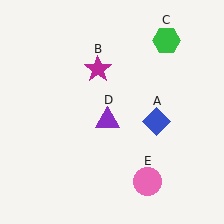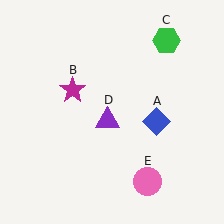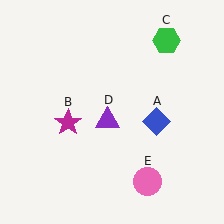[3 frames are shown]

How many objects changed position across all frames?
1 object changed position: magenta star (object B).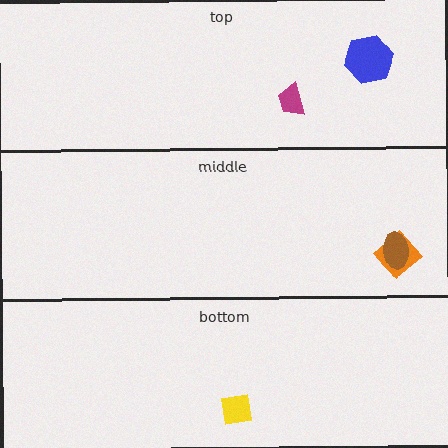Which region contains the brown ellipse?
The middle region.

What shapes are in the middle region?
The orange diamond, the brown ellipse.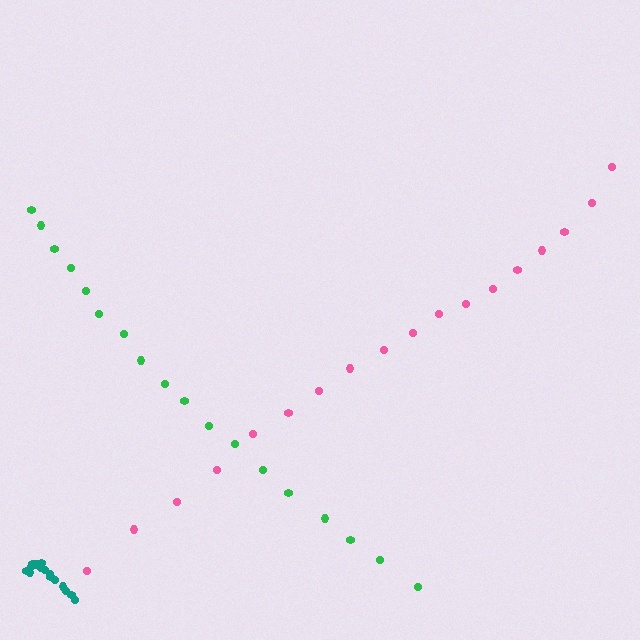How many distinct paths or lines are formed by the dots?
There are 3 distinct paths.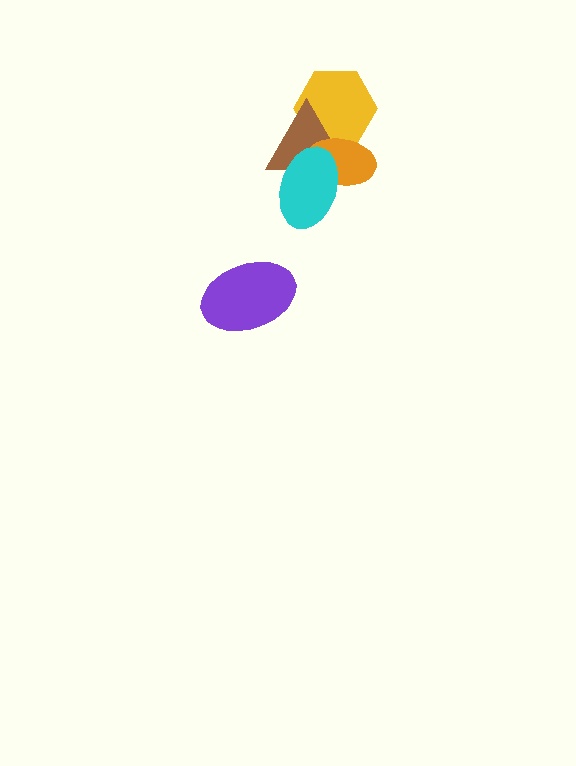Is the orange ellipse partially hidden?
Yes, it is partially covered by another shape.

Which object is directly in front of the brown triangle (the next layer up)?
The orange ellipse is directly in front of the brown triangle.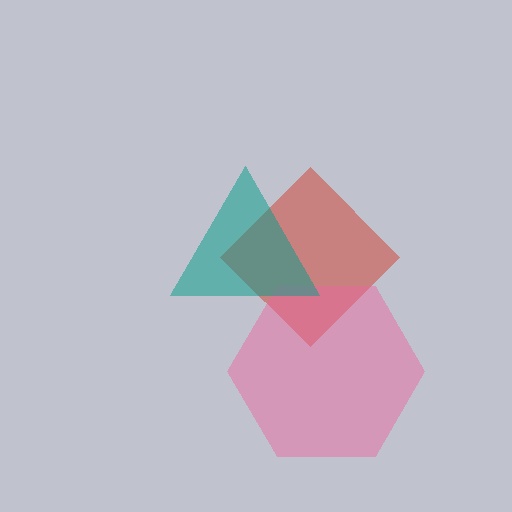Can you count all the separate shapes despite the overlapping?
Yes, there are 3 separate shapes.